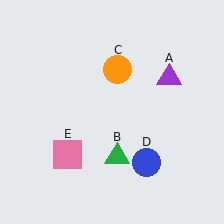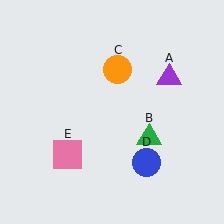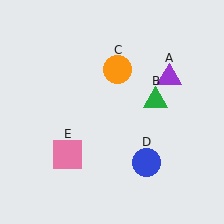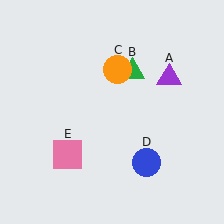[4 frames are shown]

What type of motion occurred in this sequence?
The green triangle (object B) rotated counterclockwise around the center of the scene.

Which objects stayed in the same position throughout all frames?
Purple triangle (object A) and orange circle (object C) and blue circle (object D) and pink square (object E) remained stationary.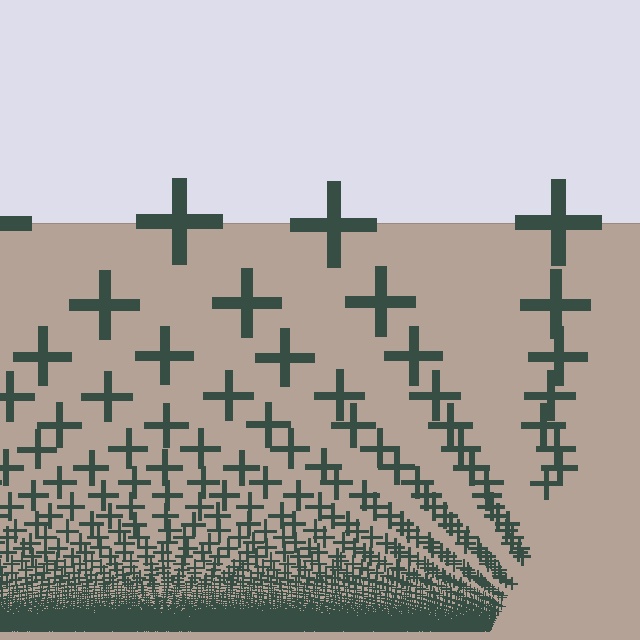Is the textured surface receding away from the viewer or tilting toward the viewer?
The surface appears to tilt toward the viewer. Texture elements get larger and sparser toward the top.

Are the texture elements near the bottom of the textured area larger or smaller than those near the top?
Smaller. The gradient is inverted — elements near the bottom are smaller and denser.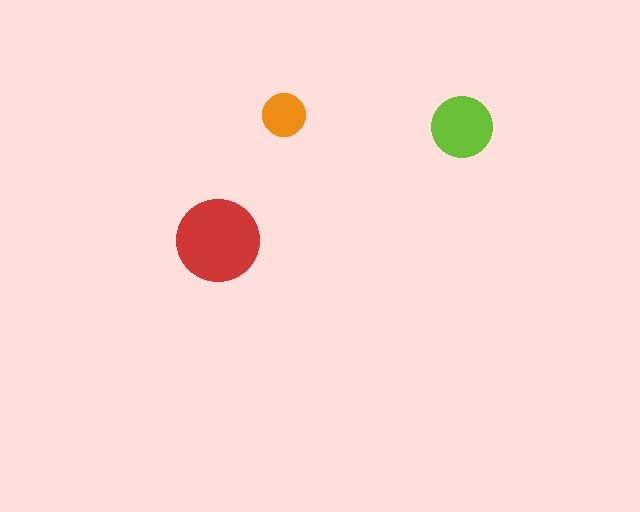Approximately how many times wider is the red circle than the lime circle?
About 1.5 times wider.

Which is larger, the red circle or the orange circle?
The red one.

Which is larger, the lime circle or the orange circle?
The lime one.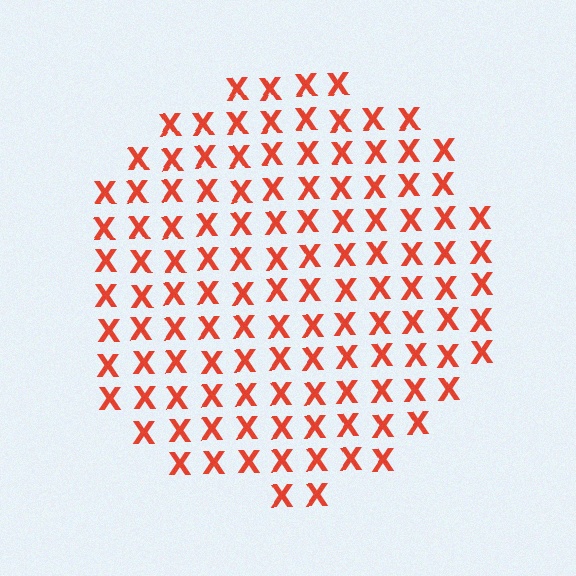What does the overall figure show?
The overall figure shows a circle.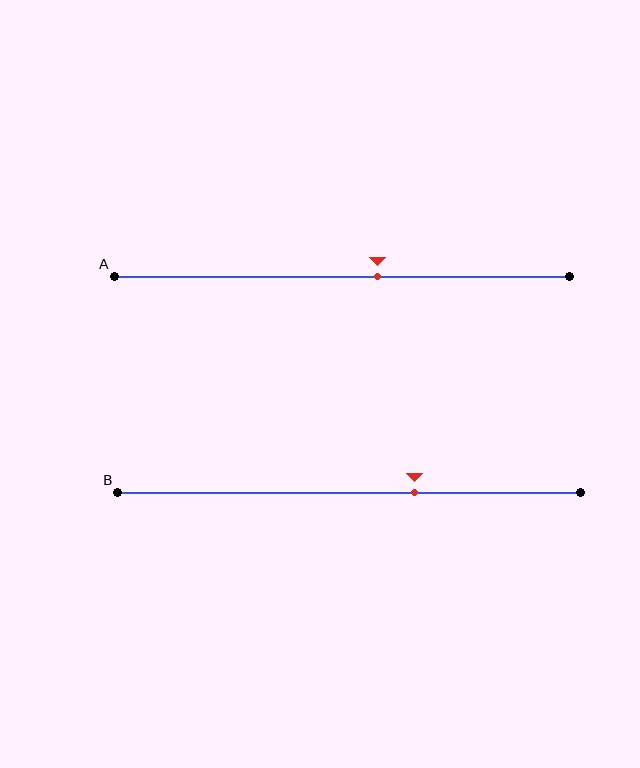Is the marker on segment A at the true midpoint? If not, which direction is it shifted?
No, the marker on segment A is shifted to the right by about 8% of the segment length.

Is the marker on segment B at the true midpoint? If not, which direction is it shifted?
No, the marker on segment B is shifted to the right by about 14% of the segment length.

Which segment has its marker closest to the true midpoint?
Segment A has its marker closest to the true midpoint.